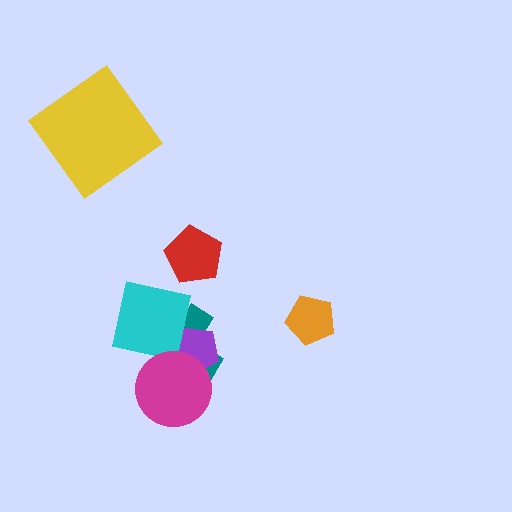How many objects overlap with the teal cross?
3 objects overlap with the teal cross.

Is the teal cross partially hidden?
Yes, it is partially covered by another shape.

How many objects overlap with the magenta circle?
2 objects overlap with the magenta circle.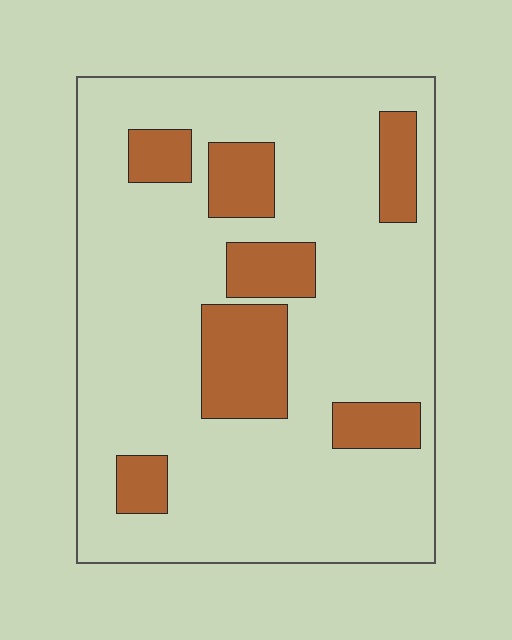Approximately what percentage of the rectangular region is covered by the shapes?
Approximately 20%.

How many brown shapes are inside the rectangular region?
7.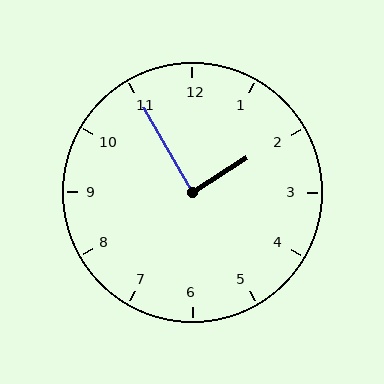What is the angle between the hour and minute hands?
Approximately 88 degrees.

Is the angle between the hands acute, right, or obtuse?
It is right.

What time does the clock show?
1:55.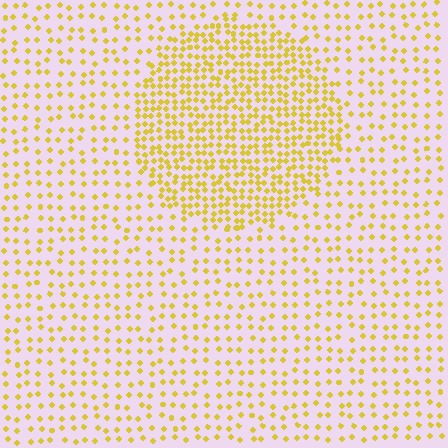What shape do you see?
I see a circle.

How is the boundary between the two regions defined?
The boundary is defined by a change in element density (approximately 2.2x ratio). All elements are the same color, size, and shape.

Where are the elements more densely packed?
The elements are more densely packed inside the circle boundary.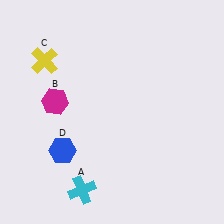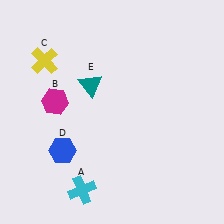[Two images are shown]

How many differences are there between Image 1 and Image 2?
There is 1 difference between the two images.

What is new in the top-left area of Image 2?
A teal triangle (E) was added in the top-left area of Image 2.